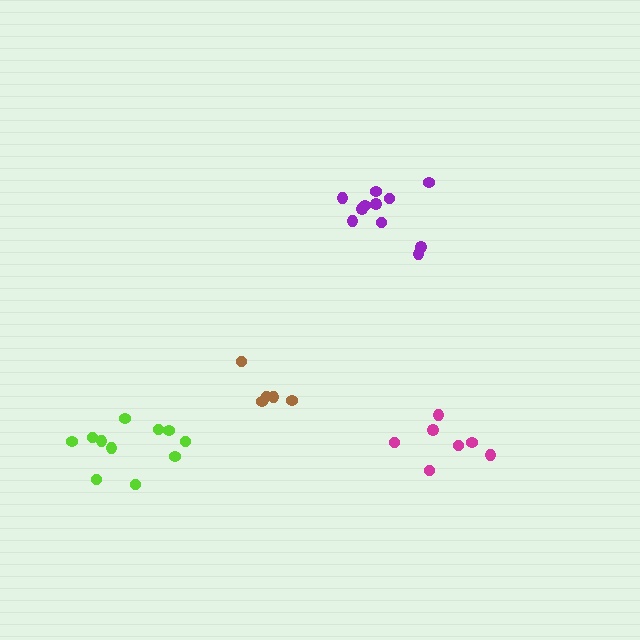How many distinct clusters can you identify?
There are 4 distinct clusters.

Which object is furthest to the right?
The magenta cluster is rightmost.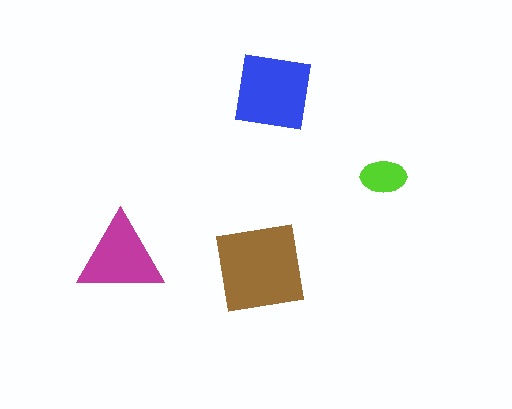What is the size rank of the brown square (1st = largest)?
1st.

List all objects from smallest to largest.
The lime ellipse, the magenta triangle, the blue square, the brown square.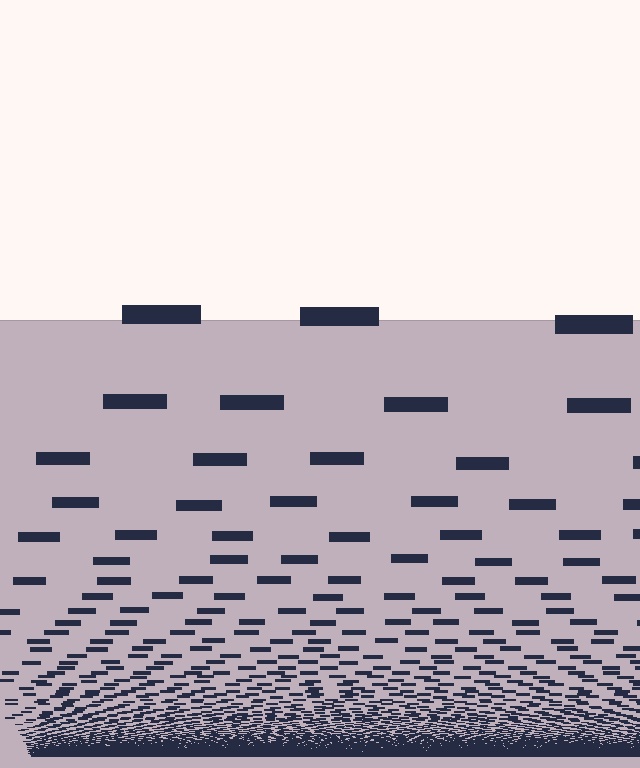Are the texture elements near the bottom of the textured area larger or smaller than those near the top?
Smaller. The gradient is inverted — elements near the bottom are smaller and denser.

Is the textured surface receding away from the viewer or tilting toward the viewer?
The surface appears to tilt toward the viewer. Texture elements get larger and sparser toward the top.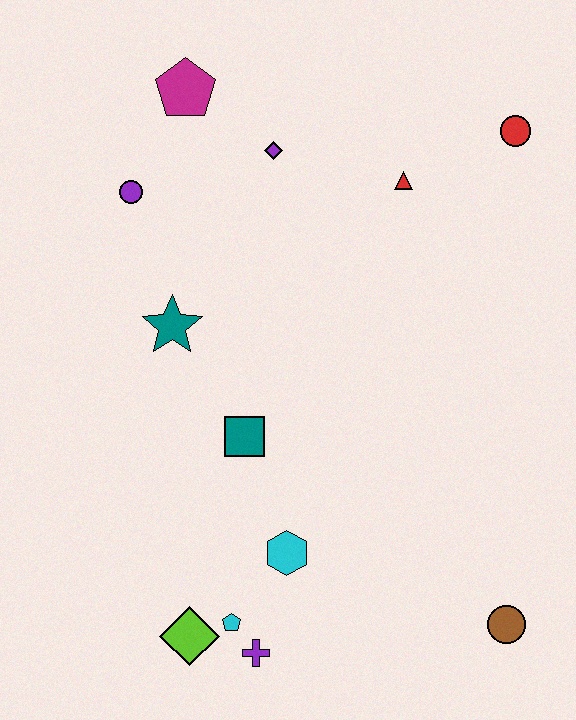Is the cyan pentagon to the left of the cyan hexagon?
Yes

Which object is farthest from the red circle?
The lime diamond is farthest from the red circle.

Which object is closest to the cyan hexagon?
The cyan pentagon is closest to the cyan hexagon.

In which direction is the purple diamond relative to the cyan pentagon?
The purple diamond is above the cyan pentagon.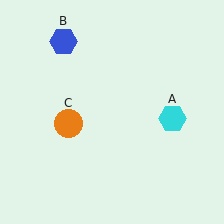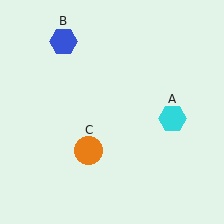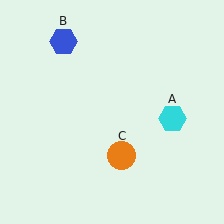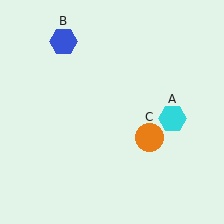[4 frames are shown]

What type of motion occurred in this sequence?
The orange circle (object C) rotated counterclockwise around the center of the scene.